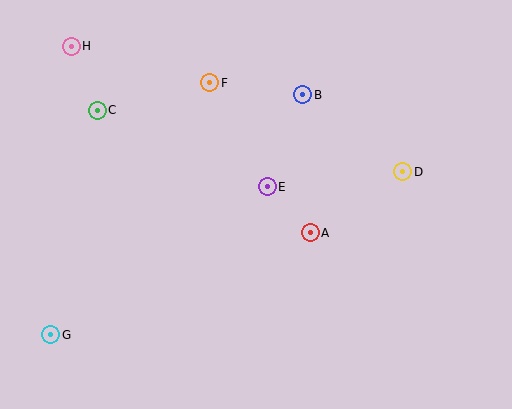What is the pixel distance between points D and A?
The distance between D and A is 111 pixels.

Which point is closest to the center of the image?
Point E at (267, 187) is closest to the center.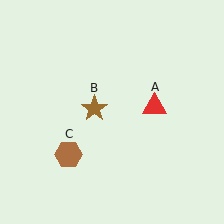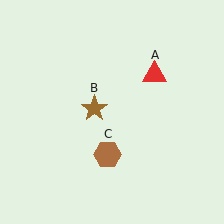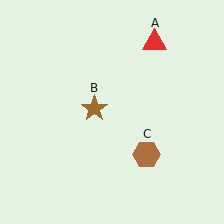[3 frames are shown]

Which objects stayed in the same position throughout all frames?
Brown star (object B) remained stationary.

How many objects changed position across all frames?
2 objects changed position: red triangle (object A), brown hexagon (object C).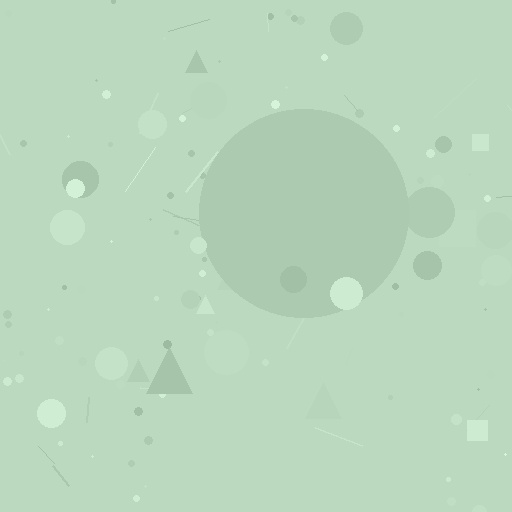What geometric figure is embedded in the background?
A circle is embedded in the background.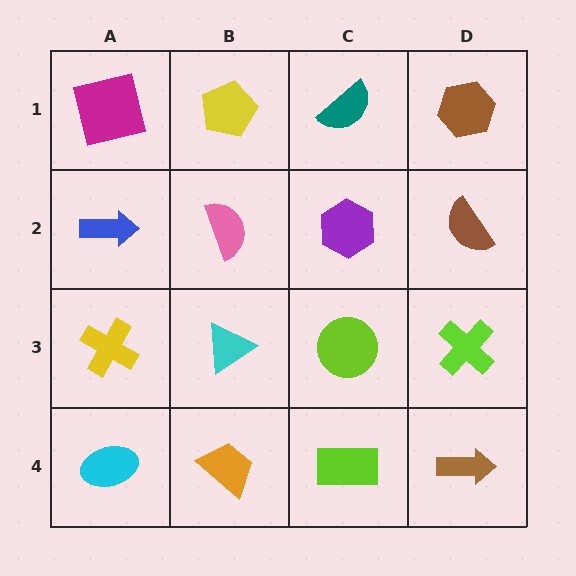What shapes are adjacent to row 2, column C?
A teal semicircle (row 1, column C), a lime circle (row 3, column C), a pink semicircle (row 2, column B), a brown semicircle (row 2, column D).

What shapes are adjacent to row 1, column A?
A blue arrow (row 2, column A), a yellow pentagon (row 1, column B).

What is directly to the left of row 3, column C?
A cyan triangle.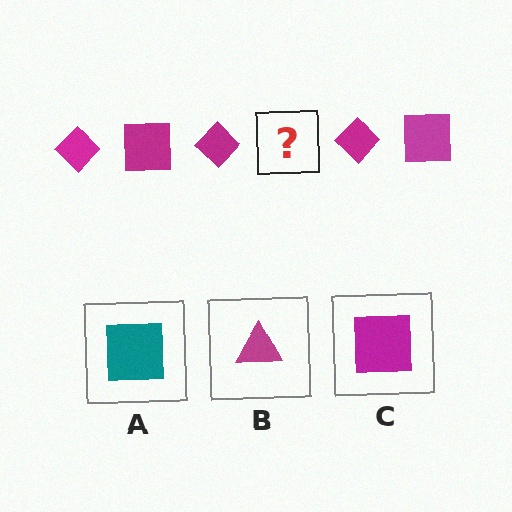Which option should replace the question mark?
Option C.